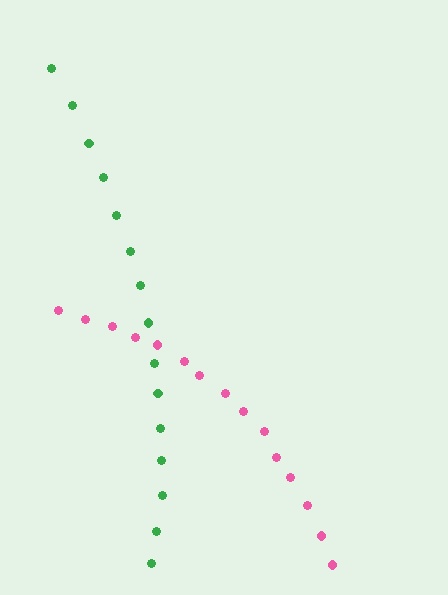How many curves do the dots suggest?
There are 2 distinct paths.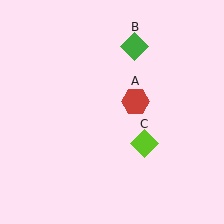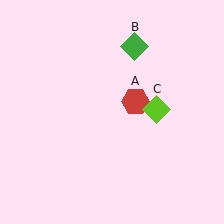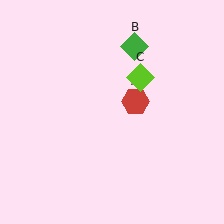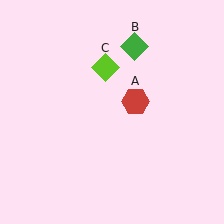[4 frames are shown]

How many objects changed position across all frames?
1 object changed position: lime diamond (object C).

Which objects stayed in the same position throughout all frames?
Red hexagon (object A) and green diamond (object B) remained stationary.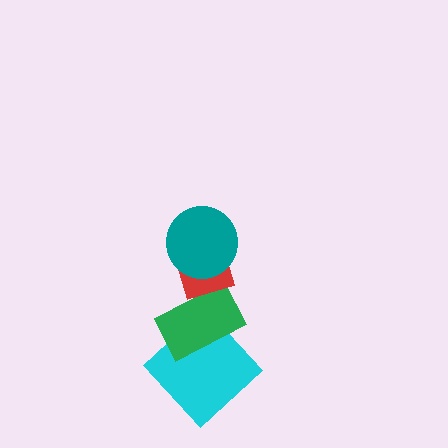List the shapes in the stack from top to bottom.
From top to bottom: the teal circle, the red diamond, the green rectangle, the cyan diamond.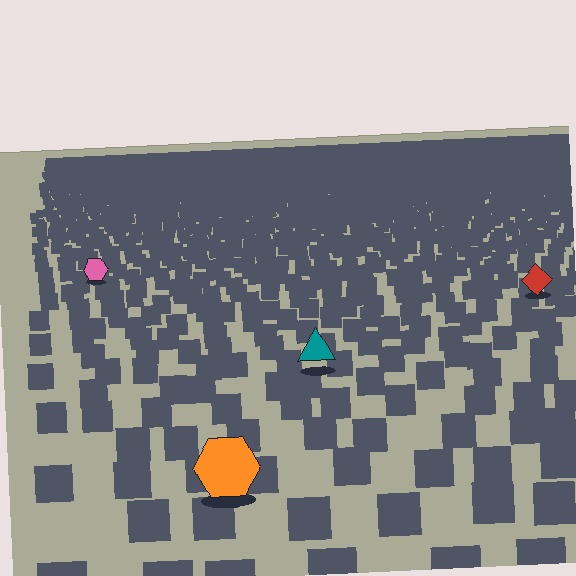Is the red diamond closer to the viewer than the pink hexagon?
Yes. The red diamond is closer — you can tell from the texture gradient: the ground texture is coarser near it.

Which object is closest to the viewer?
The orange hexagon is closest. The texture marks near it are larger and more spread out.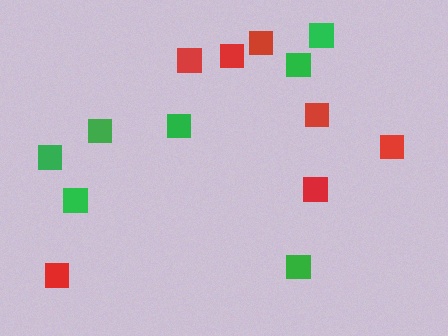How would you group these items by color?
There are 2 groups: one group of red squares (7) and one group of green squares (7).